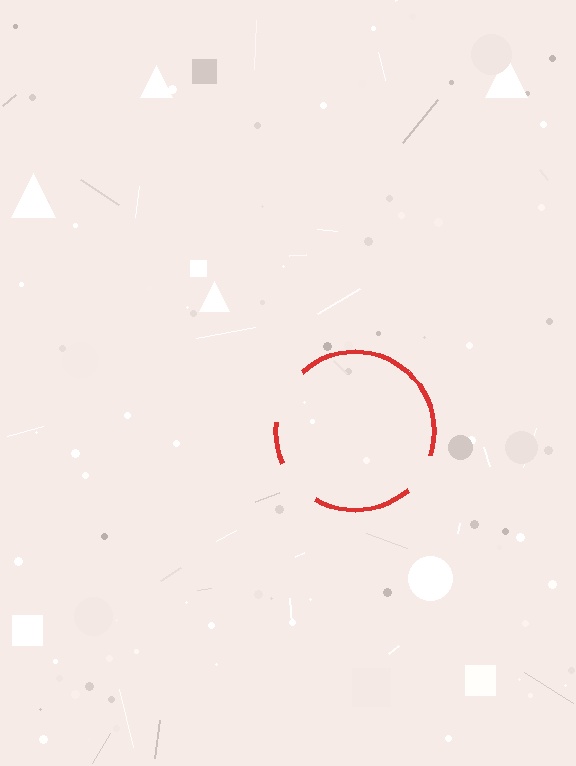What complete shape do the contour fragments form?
The contour fragments form a circle.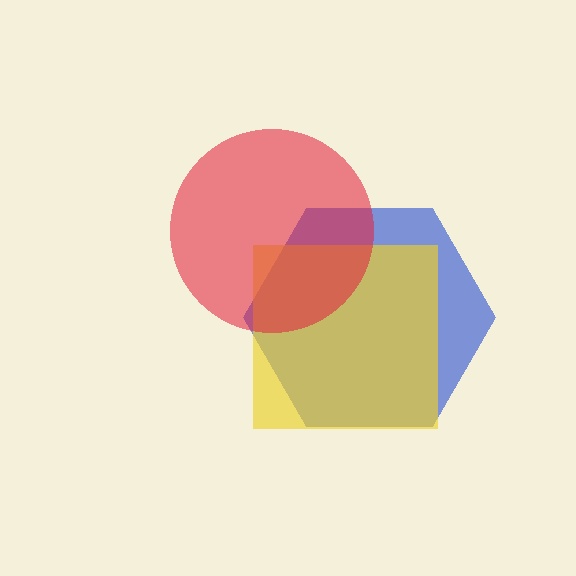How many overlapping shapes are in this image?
There are 3 overlapping shapes in the image.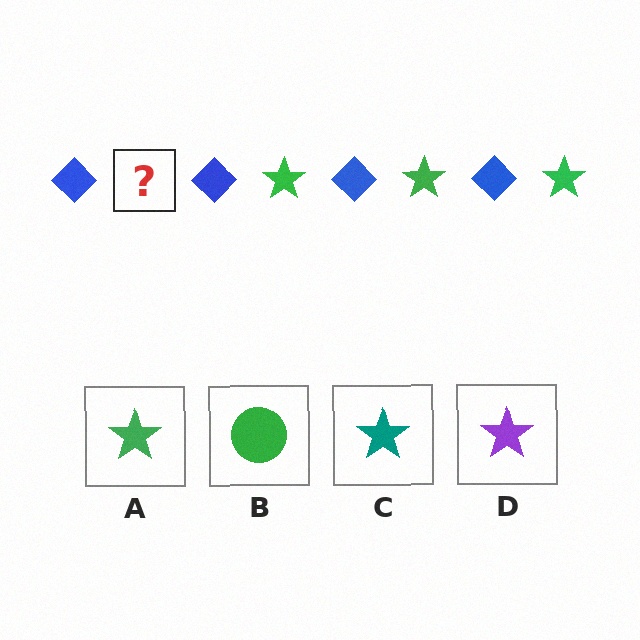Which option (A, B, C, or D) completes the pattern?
A.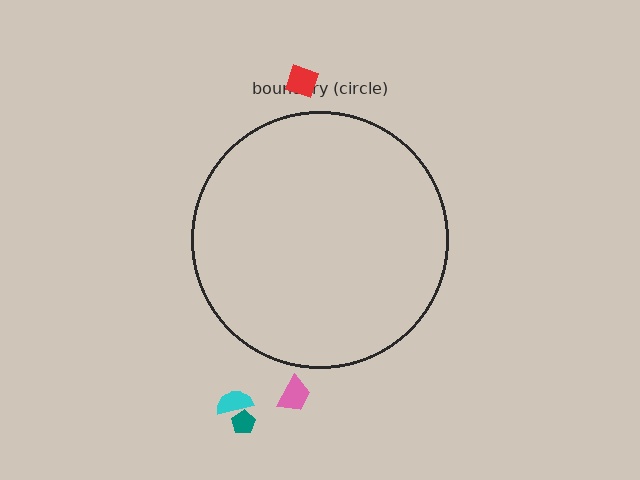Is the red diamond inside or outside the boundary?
Outside.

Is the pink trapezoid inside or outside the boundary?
Outside.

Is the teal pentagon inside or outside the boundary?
Outside.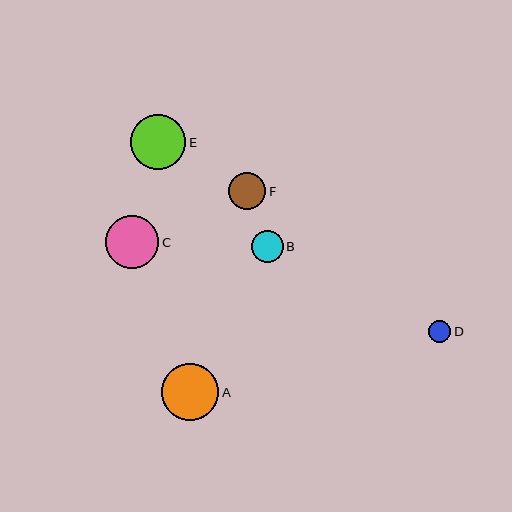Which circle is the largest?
Circle A is the largest with a size of approximately 57 pixels.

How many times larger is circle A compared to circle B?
Circle A is approximately 1.8 times the size of circle B.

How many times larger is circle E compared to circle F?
Circle E is approximately 1.5 times the size of circle F.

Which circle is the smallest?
Circle D is the smallest with a size of approximately 22 pixels.